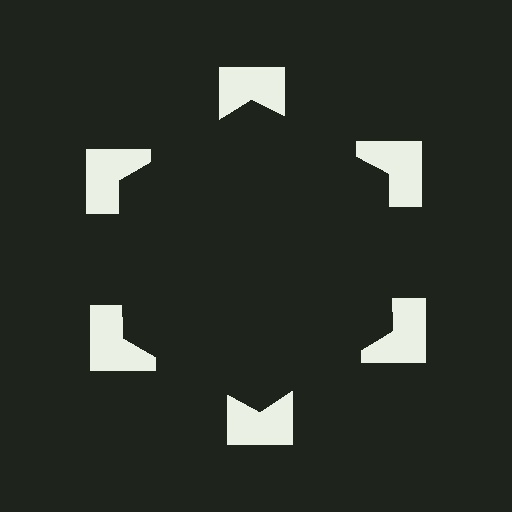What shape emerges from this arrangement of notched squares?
An illusory hexagon — its edges are inferred from the aligned wedge cuts in the notched squares, not physically drawn.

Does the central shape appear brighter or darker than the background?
It typically appears slightly darker than the background, even though no actual brightness change is drawn.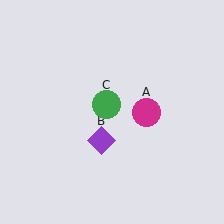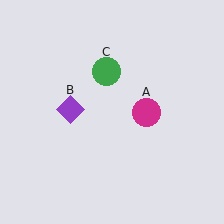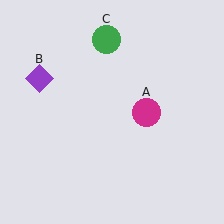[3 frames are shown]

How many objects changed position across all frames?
2 objects changed position: purple diamond (object B), green circle (object C).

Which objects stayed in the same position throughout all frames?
Magenta circle (object A) remained stationary.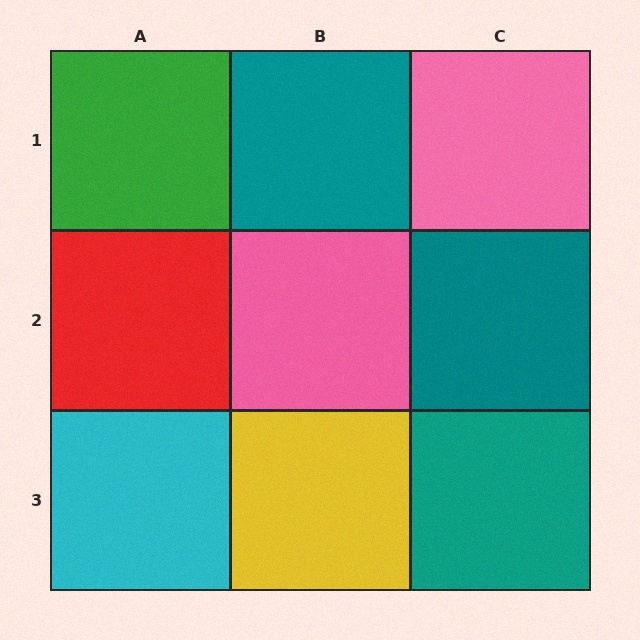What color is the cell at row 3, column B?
Yellow.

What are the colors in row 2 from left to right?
Red, pink, teal.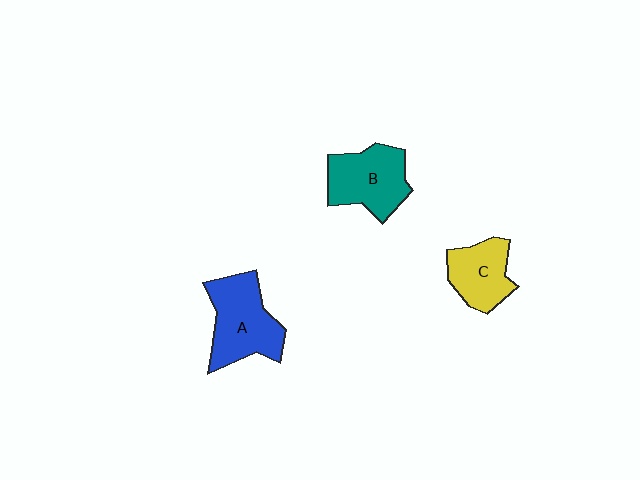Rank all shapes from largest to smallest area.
From largest to smallest: A (blue), B (teal), C (yellow).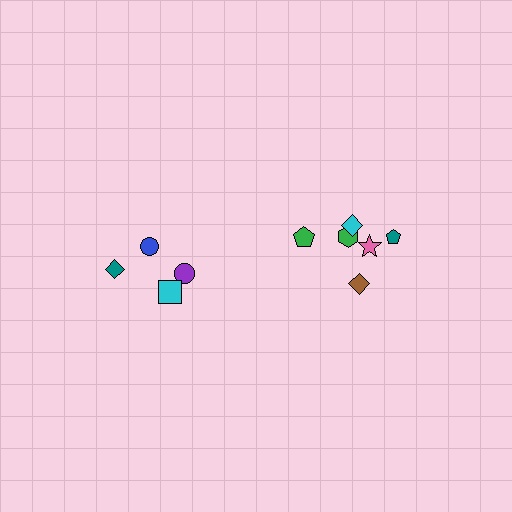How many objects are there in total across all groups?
There are 10 objects.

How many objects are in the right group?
There are 6 objects.